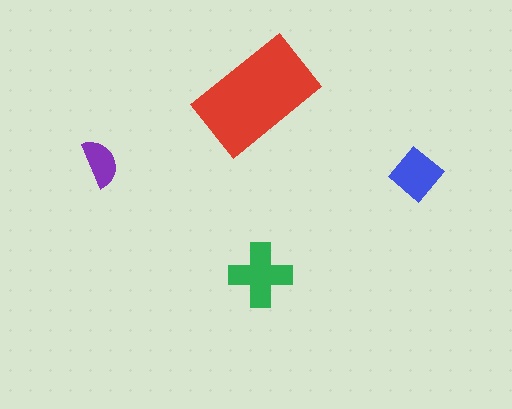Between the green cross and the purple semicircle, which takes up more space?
The green cross.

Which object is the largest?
The red rectangle.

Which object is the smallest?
The purple semicircle.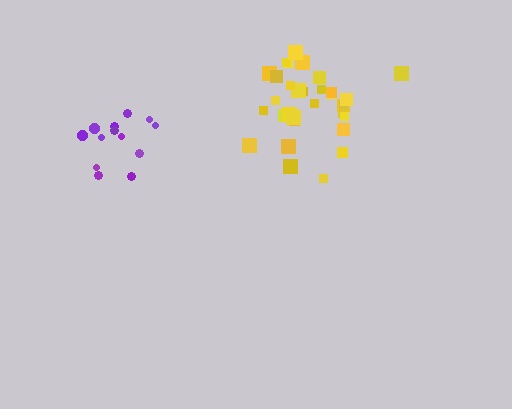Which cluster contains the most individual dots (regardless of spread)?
Yellow (33).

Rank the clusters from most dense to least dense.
yellow, purple.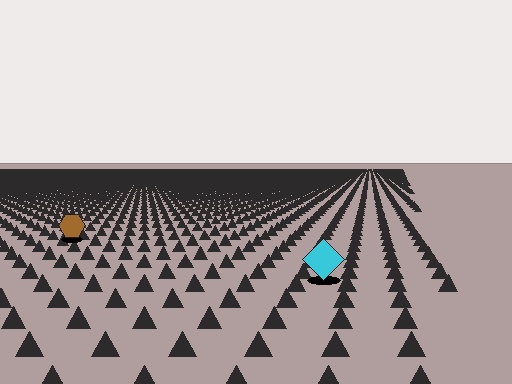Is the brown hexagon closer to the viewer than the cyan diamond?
No. The cyan diamond is closer — you can tell from the texture gradient: the ground texture is coarser near it.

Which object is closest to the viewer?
The cyan diamond is closest. The texture marks near it are larger and more spread out.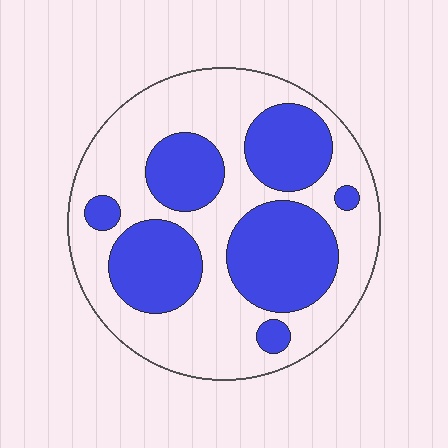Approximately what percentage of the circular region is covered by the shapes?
Approximately 40%.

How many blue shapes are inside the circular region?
7.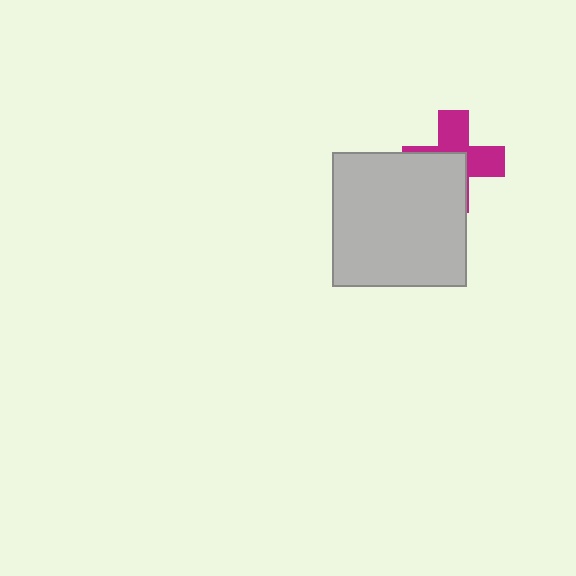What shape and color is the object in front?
The object in front is a light gray square.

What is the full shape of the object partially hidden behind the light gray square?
The partially hidden object is a magenta cross.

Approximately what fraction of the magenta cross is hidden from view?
Roughly 50% of the magenta cross is hidden behind the light gray square.